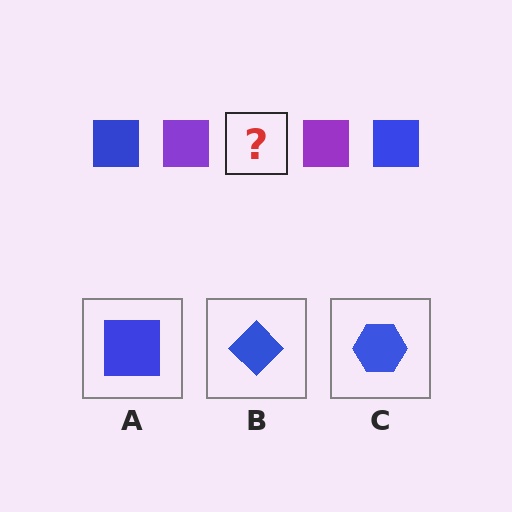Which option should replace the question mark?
Option A.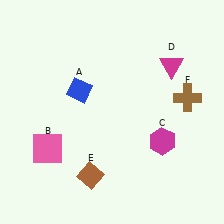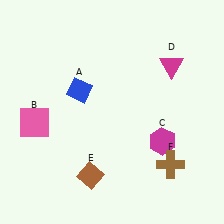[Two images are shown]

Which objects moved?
The objects that moved are: the pink square (B), the brown cross (F).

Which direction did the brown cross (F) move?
The brown cross (F) moved down.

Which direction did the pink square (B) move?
The pink square (B) moved up.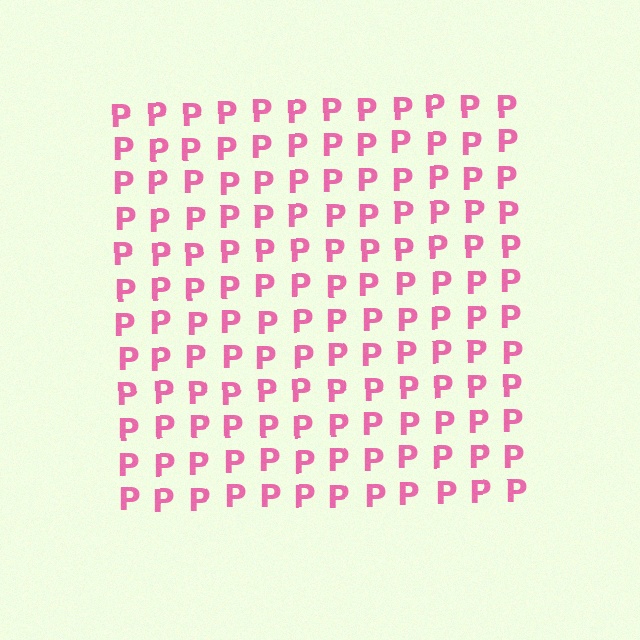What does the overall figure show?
The overall figure shows a square.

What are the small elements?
The small elements are letter P's.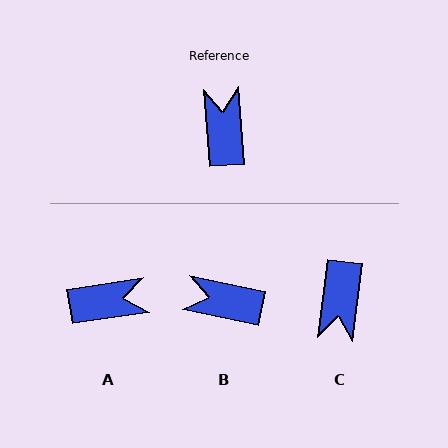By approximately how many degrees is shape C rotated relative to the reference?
Approximately 168 degrees counter-clockwise.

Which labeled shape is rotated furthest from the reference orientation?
C, about 168 degrees away.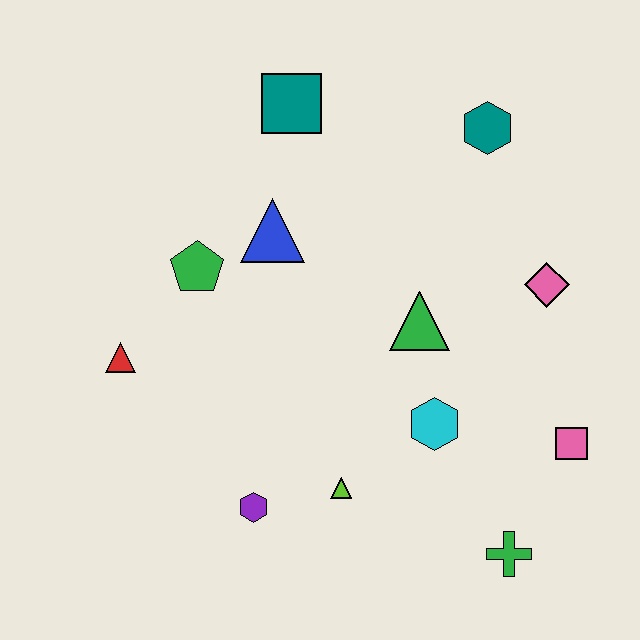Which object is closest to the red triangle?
The green pentagon is closest to the red triangle.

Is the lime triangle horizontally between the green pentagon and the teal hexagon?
Yes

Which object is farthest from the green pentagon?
The green cross is farthest from the green pentagon.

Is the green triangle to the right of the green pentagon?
Yes